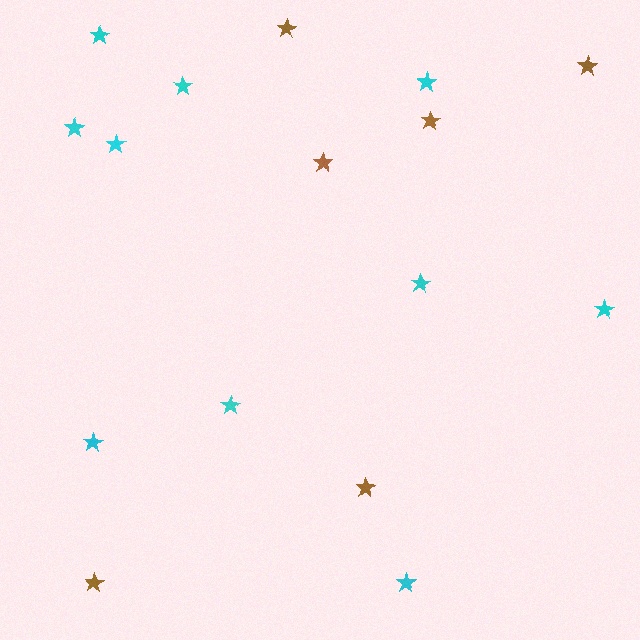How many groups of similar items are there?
There are 2 groups: one group of brown stars (6) and one group of cyan stars (10).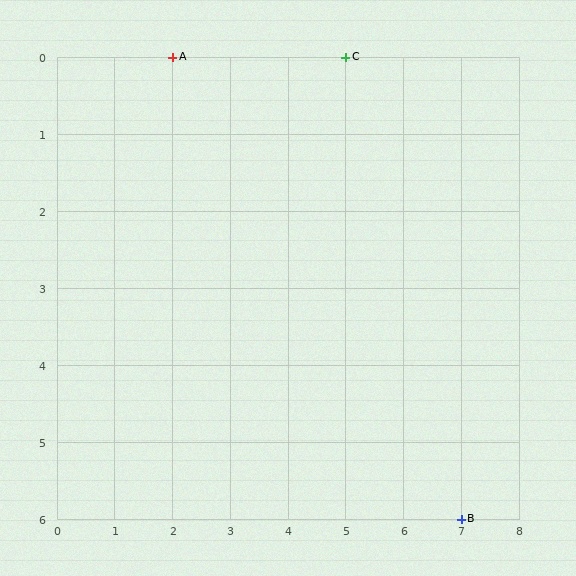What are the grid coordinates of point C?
Point C is at grid coordinates (5, 0).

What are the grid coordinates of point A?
Point A is at grid coordinates (2, 0).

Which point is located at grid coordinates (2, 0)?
Point A is at (2, 0).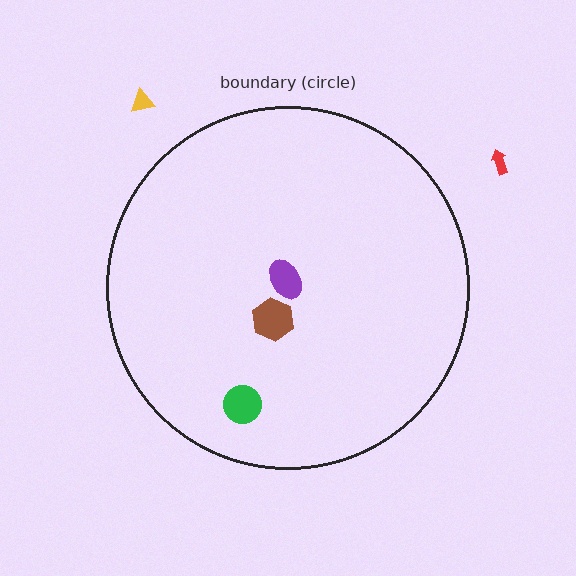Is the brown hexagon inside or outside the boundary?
Inside.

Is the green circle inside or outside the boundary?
Inside.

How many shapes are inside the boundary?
3 inside, 2 outside.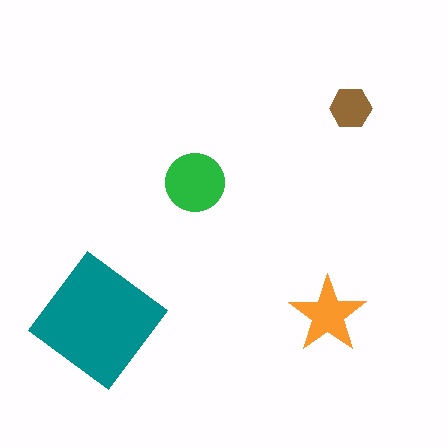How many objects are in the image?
There are 4 objects in the image.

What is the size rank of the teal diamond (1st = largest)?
1st.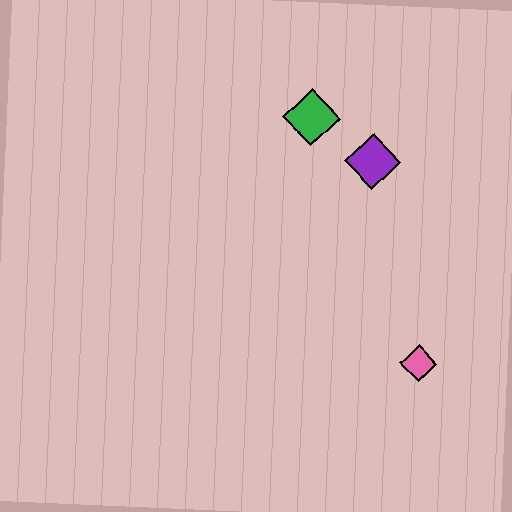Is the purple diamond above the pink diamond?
Yes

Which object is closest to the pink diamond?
The purple diamond is closest to the pink diamond.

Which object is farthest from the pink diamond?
The green diamond is farthest from the pink diamond.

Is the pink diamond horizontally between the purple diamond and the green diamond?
No